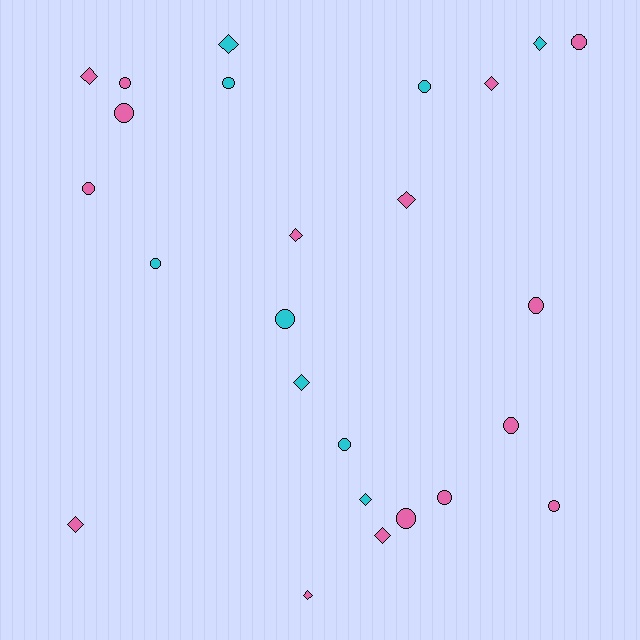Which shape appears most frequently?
Circle, with 14 objects.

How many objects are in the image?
There are 25 objects.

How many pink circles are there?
There are 9 pink circles.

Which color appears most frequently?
Pink, with 16 objects.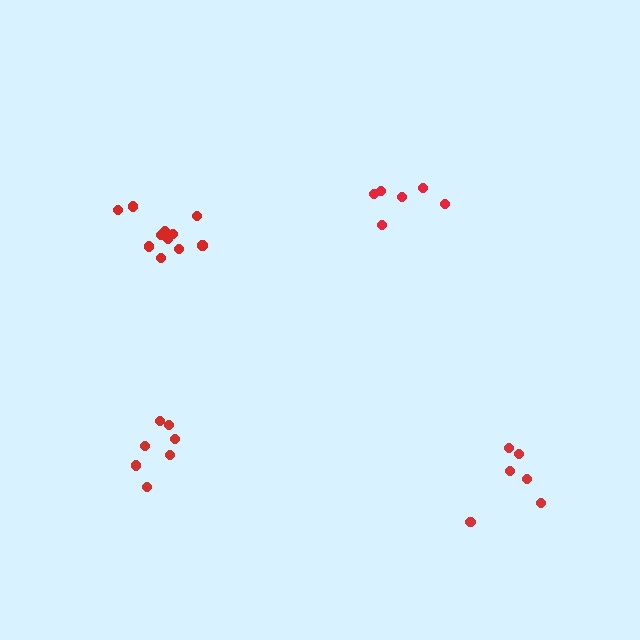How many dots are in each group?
Group 1: 6 dots, Group 2: 11 dots, Group 3: 6 dots, Group 4: 7 dots (30 total).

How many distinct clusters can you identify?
There are 4 distinct clusters.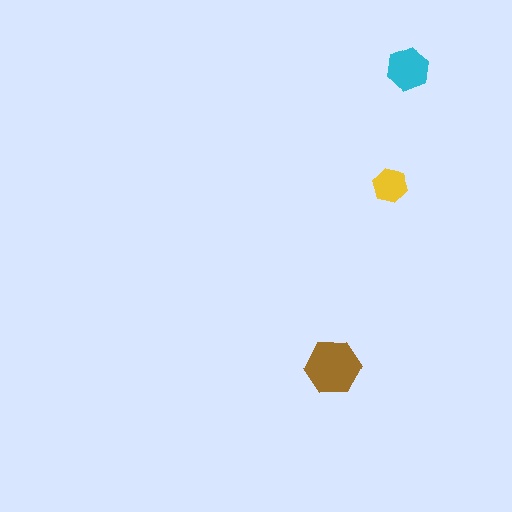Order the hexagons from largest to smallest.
the brown one, the cyan one, the yellow one.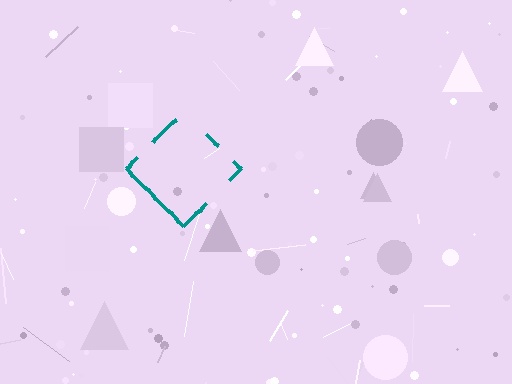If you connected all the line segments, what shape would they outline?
They would outline a diamond.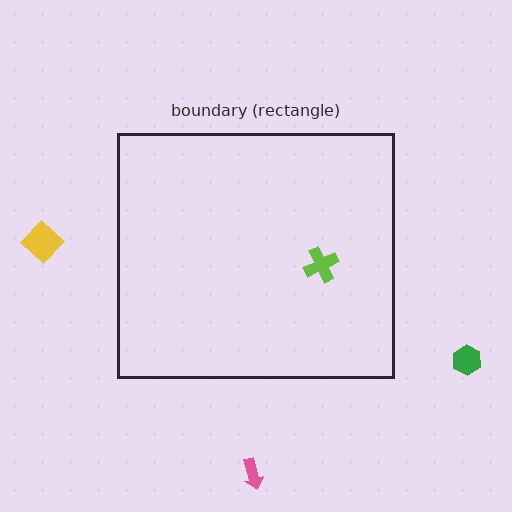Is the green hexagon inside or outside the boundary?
Outside.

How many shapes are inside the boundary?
1 inside, 3 outside.